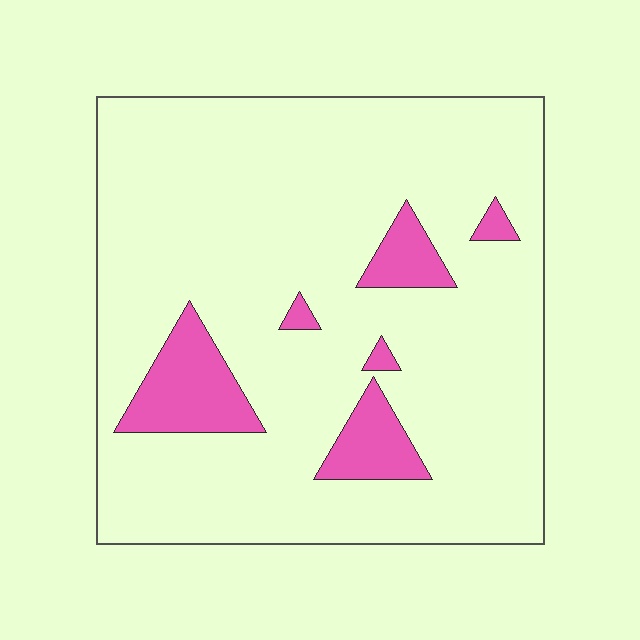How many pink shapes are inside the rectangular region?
6.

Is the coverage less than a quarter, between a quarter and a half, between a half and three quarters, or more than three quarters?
Less than a quarter.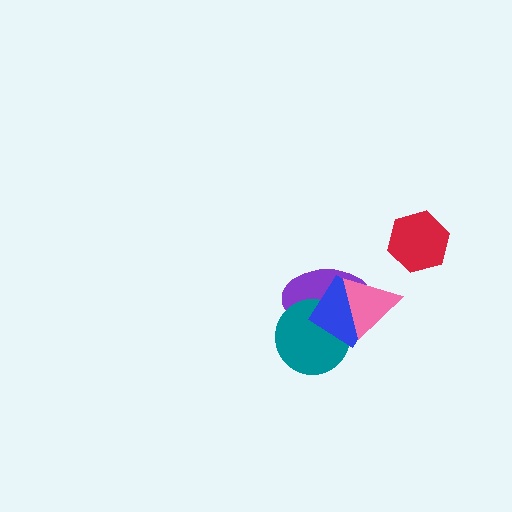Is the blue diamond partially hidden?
Yes, it is partially covered by another shape.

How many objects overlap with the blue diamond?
3 objects overlap with the blue diamond.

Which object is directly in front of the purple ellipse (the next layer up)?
The teal circle is directly in front of the purple ellipse.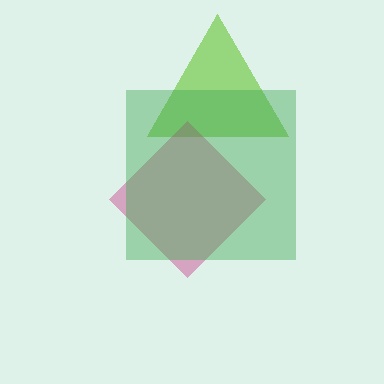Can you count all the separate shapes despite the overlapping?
Yes, there are 3 separate shapes.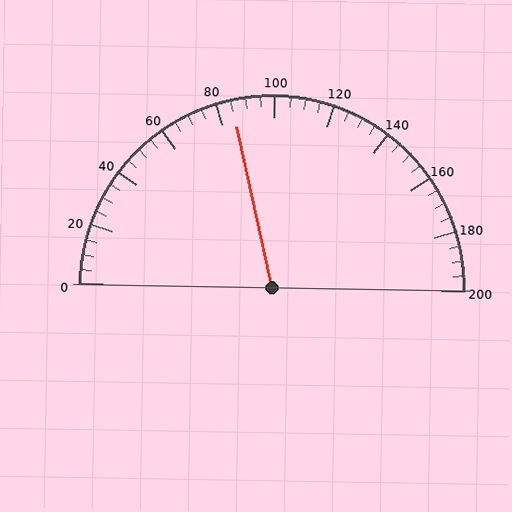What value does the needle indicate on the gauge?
The needle indicates approximately 85.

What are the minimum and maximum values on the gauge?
The gauge ranges from 0 to 200.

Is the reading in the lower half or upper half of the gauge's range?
The reading is in the lower half of the range (0 to 200).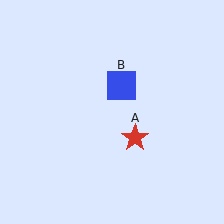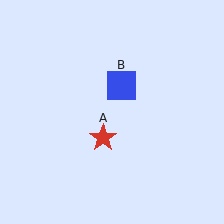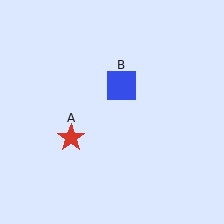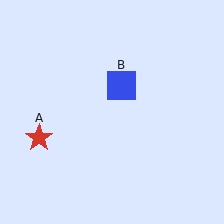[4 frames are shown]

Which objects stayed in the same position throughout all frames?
Blue square (object B) remained stationary.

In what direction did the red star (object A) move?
The red star (object A) moved left.